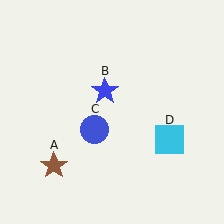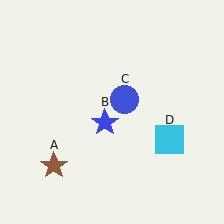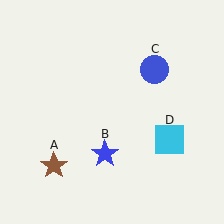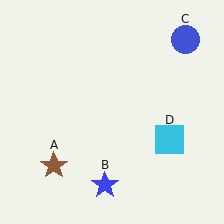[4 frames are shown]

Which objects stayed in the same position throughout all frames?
Brown star (object A) and cyan square (object D) remained stationary.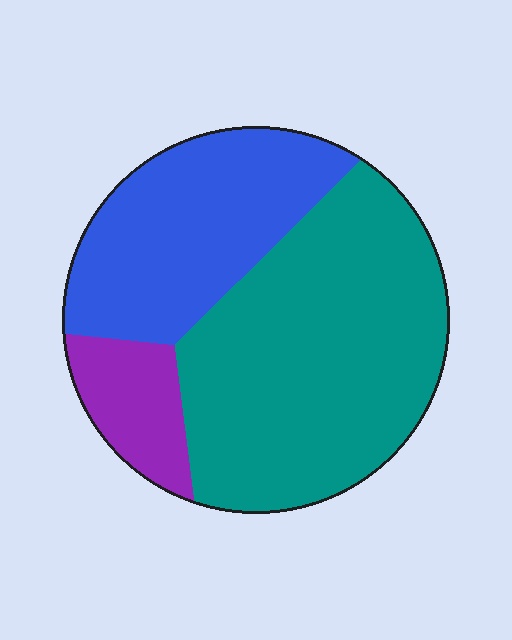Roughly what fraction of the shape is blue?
Blue covers 33% of the shape.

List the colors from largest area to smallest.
From largest to smallest: teal, blue, purple.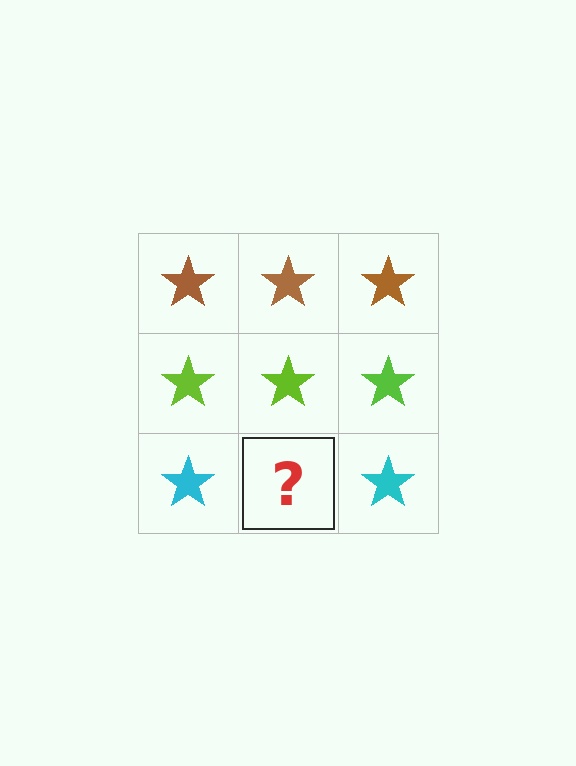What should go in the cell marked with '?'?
The missing cell should contain a cyan star.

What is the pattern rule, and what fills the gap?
The rule is that each row has a consistent color. The gap should be filled with a cyan star.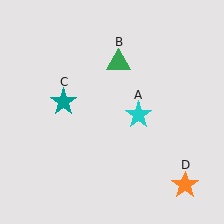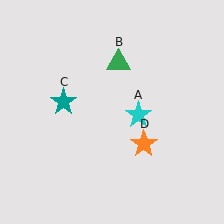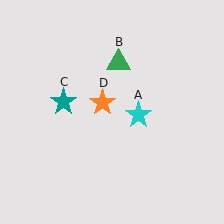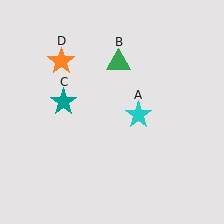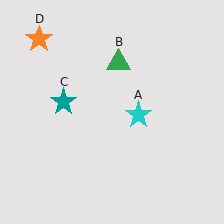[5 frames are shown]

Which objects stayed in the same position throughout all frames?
Cyan star (object A) and green triangle (object B) and teal star (object C) remained stationary.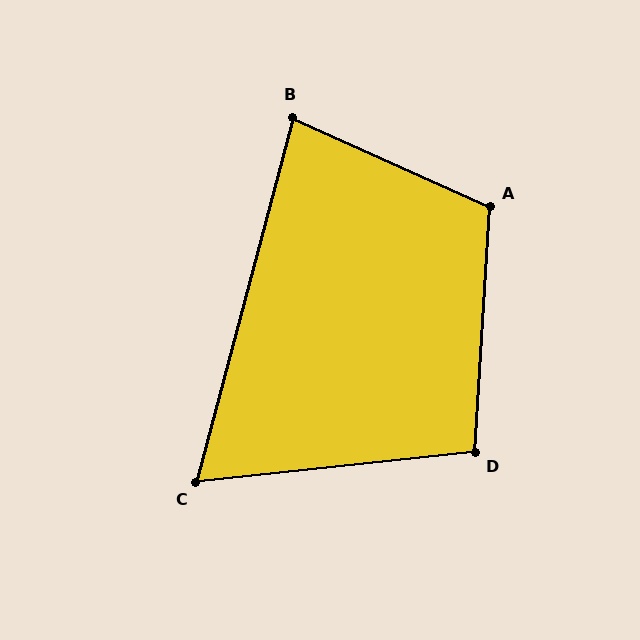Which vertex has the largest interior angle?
A, at approximately 111 degrees.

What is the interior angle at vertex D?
Approximately 99 degrees (obtuse).